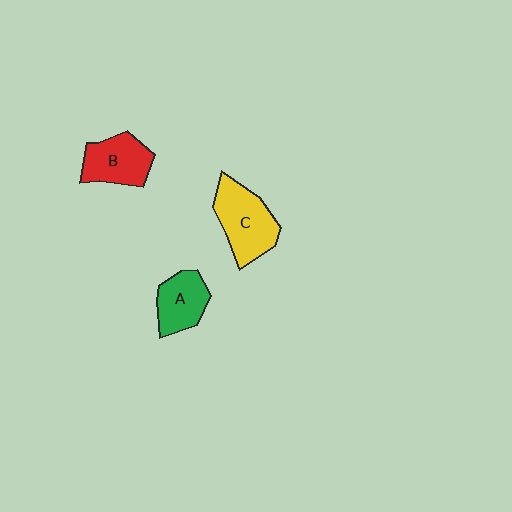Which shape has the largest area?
Shape C (yellow).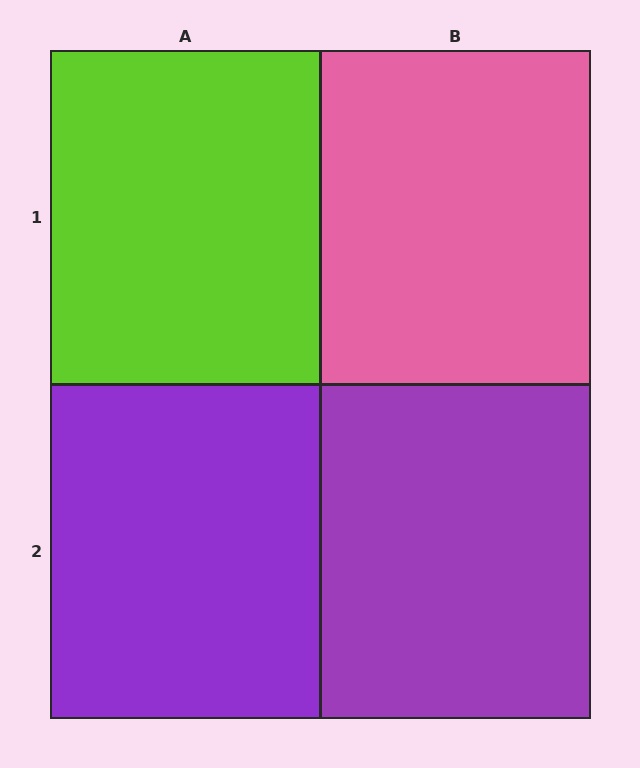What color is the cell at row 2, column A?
Purple.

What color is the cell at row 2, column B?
Purple.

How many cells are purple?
2 cells are purple.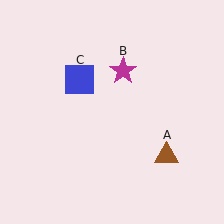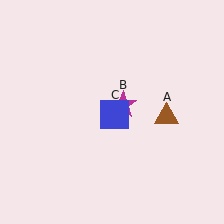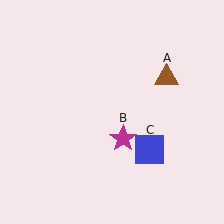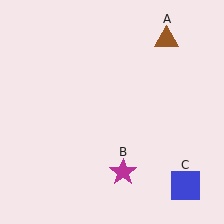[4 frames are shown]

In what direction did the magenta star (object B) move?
The magenta star (object B) moved down.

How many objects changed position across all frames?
3 objects changed position: brown triangle (object A), magenta star (object B), blue square (object C).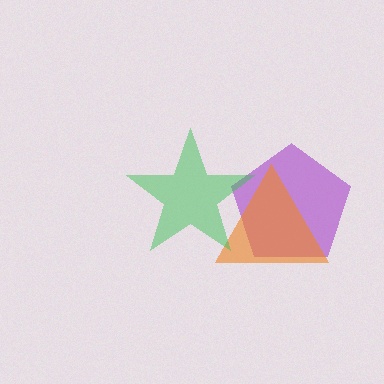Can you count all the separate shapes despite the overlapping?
Yes, there are 3 separate shapes.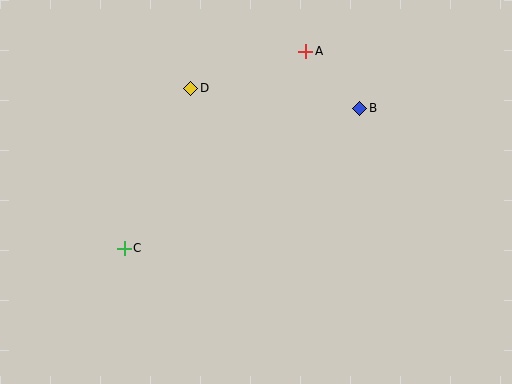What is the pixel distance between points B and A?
The distance between B and A is 79 pixels.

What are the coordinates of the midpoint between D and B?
The midpoint between D and B is at (275, 98).